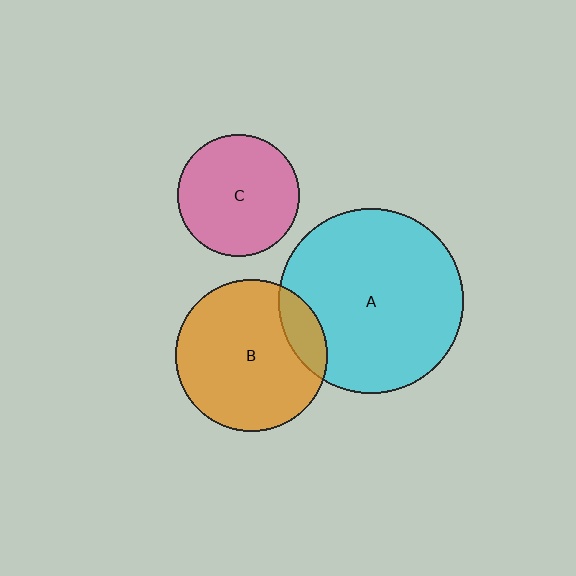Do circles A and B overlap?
Yes.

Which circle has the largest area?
Circle A (cyan).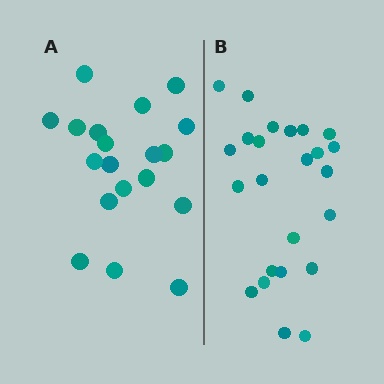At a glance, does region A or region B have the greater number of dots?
Region B (the right region) has more dots.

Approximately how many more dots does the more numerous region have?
Region B has about 5 more dots than region A.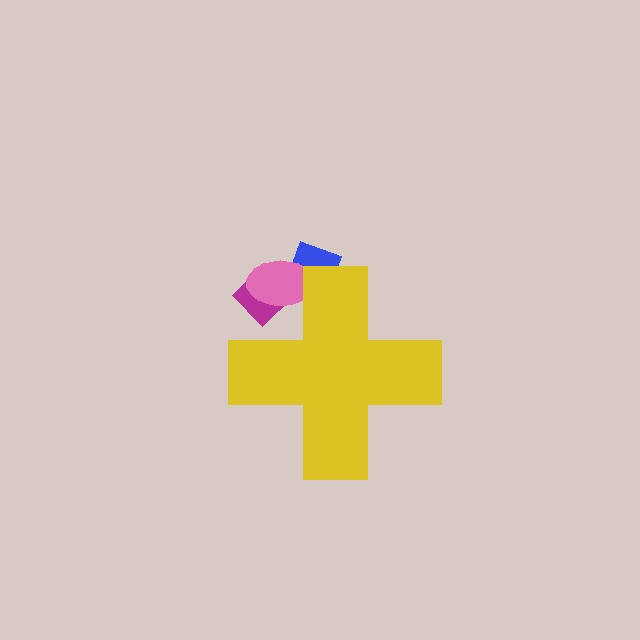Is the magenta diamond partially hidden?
Yes, the magenta diamond is partially hidden behind the yellow cross.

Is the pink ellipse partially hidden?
Yes, the pink ellipse is partially hidden behind the yellow cross.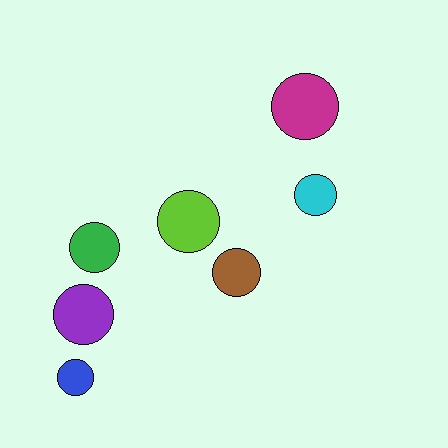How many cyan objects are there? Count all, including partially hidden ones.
There is 1 cyan object.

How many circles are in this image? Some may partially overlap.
There are 7 circles.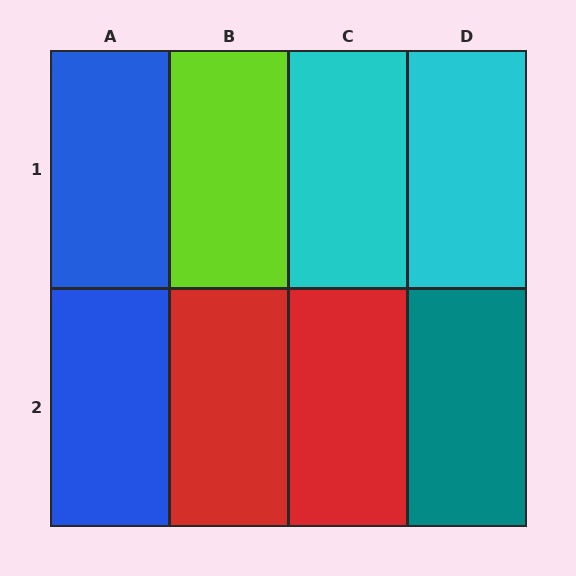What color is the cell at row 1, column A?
Blue.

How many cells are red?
2 cells are red.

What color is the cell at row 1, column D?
Cyan.